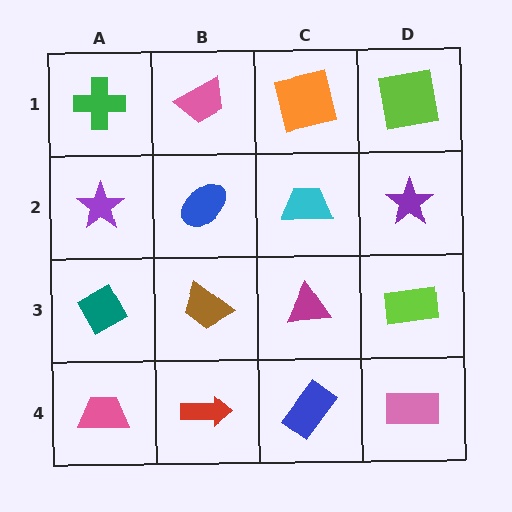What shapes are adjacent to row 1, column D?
A purple star (row 2, column D), an orange square (row 1, column C).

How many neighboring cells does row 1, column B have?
3.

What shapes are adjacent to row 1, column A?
A purple star (row 2, column A), a pink trapezoid (row 1, column B).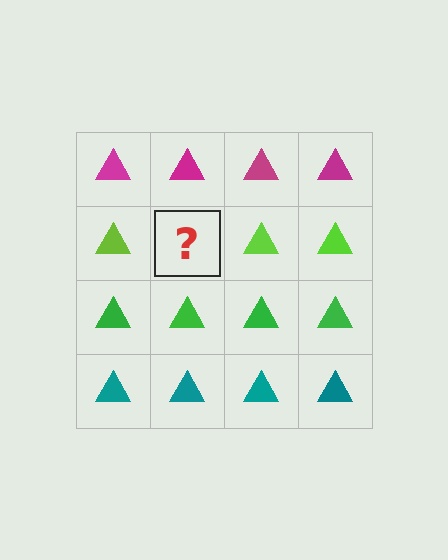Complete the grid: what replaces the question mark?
The question mark should be replaced with a lime triangle.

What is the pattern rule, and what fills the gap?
The rule is that each row has a consistent color. The gap should be filled with a lime triangle.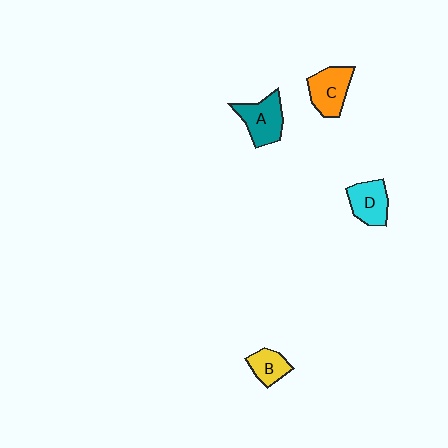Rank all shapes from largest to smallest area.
From largest to smallest: A (teal), C (orange), D (cyan), B (yellow).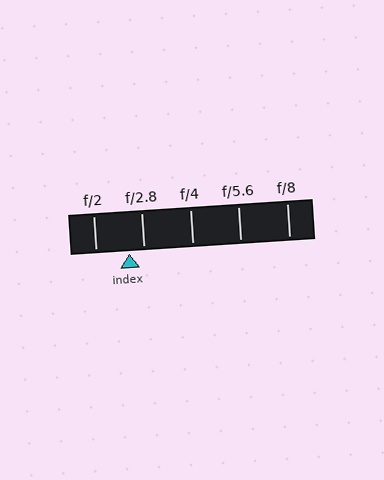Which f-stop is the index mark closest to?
The index mark is closest to f/2.8.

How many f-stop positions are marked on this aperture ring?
There are 5 f-stop positions marked.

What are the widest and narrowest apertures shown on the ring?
The widest aperture shown is f/2 and the narrowest is f/8.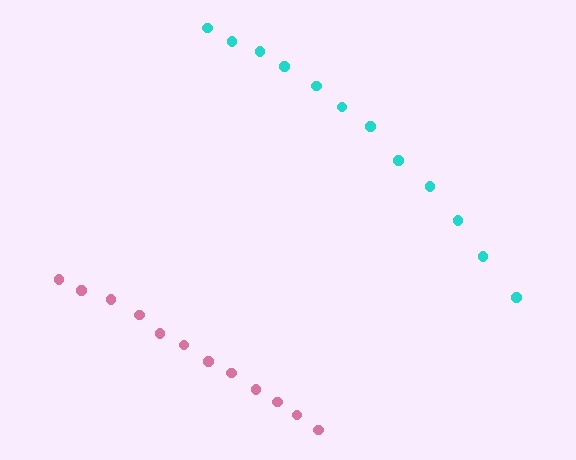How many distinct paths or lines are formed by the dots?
There are 2 distinct paths.